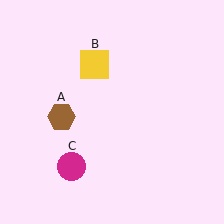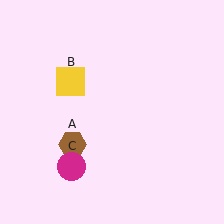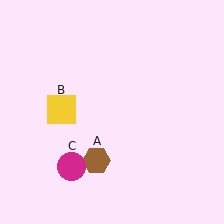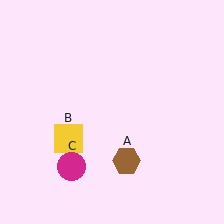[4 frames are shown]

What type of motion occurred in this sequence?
The brown hexagon (object A), yellow square (object B) rotated counterclockwise around the center of the scene.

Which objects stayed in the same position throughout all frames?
Magenta circle (object C) remained stationary.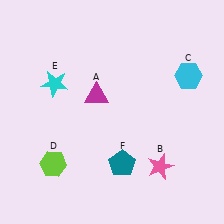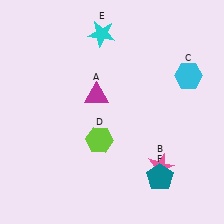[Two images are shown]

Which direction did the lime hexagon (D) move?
The lime hexagon (D) moved right.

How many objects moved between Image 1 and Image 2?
3 objects moved between the two images.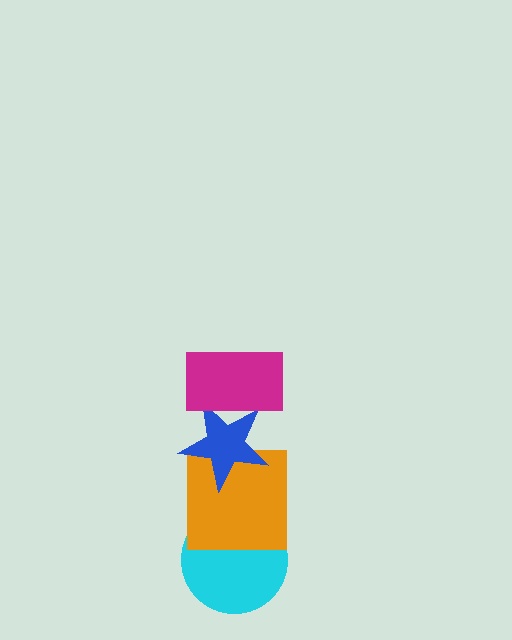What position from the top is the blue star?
The blue star is 2nd from the top.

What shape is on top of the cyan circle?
The orange square is on top of the cyan circle.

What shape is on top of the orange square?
The blue star is on top of the orange square.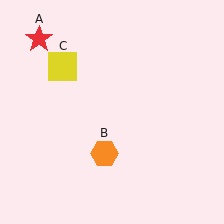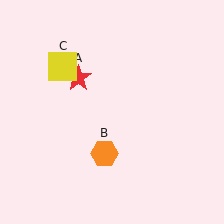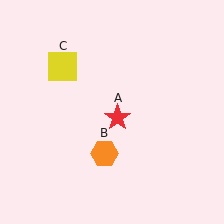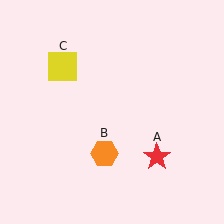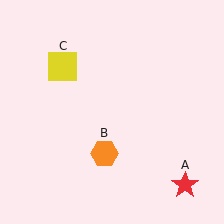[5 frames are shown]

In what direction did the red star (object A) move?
The red star (object A) moved down and to the right.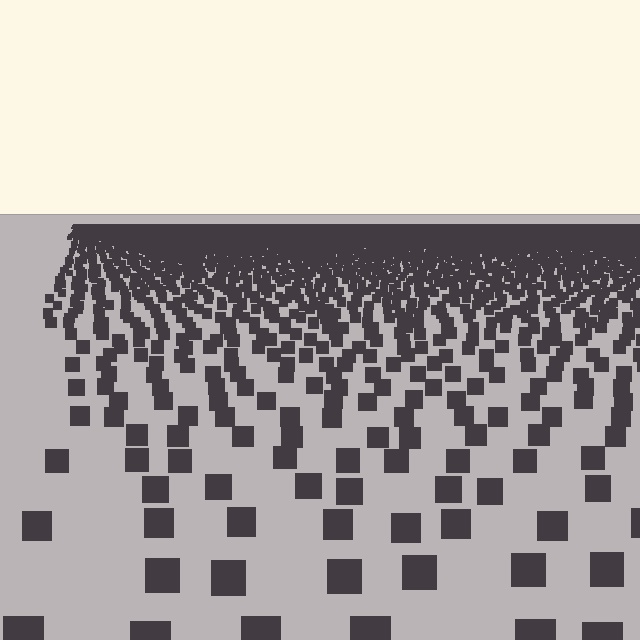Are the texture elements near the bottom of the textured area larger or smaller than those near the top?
Larger. Near the bottom, elements are closer to the viewer and appear at a bigger on-screen size.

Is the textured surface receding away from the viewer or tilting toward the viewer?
The surface is receding away from the viewer. Texture elements get smaller and denser toward the top.